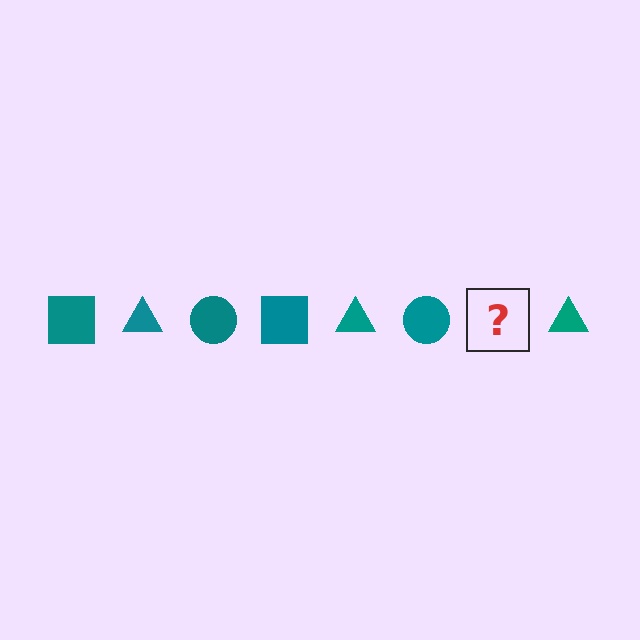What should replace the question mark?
The question mark should be replaced with a teal square.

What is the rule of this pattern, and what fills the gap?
The rule is that the pattern cycles through square, triangle, circle shapes in teal. The gap should be filled with a teal square.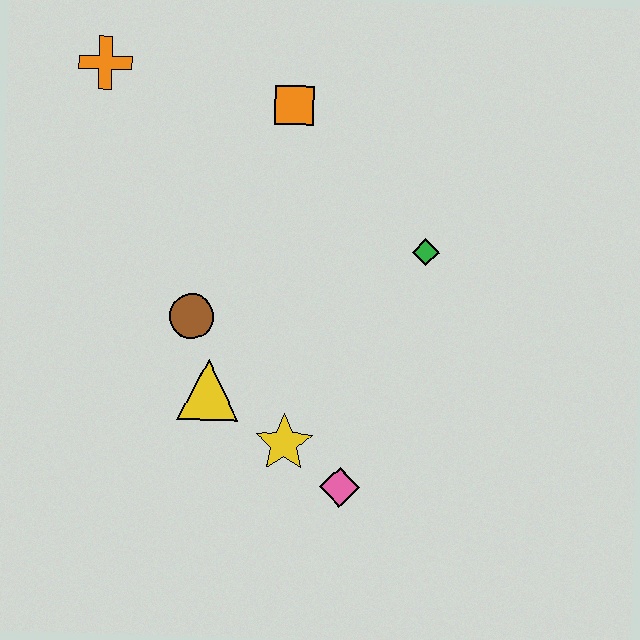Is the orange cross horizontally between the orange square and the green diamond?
No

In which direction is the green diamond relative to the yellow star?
The green diamond is above the yellow star.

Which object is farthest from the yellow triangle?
The orange cross is farthest from the yellow triangle.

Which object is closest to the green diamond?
The orange square is closest to the green diamond.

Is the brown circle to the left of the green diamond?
Yes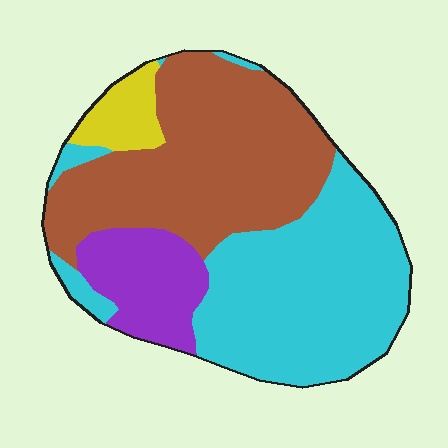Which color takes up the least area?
Yellow, at roughly 5%.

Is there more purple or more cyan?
Cyan.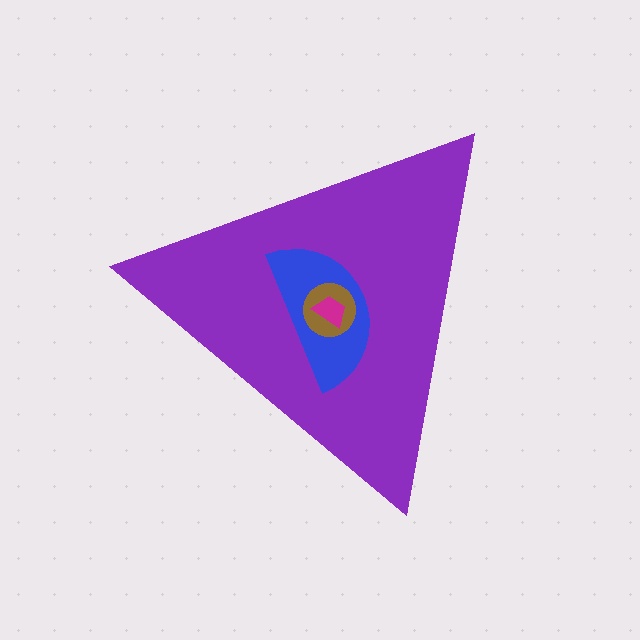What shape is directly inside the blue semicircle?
The brown circle.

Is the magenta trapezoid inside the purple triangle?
Yes.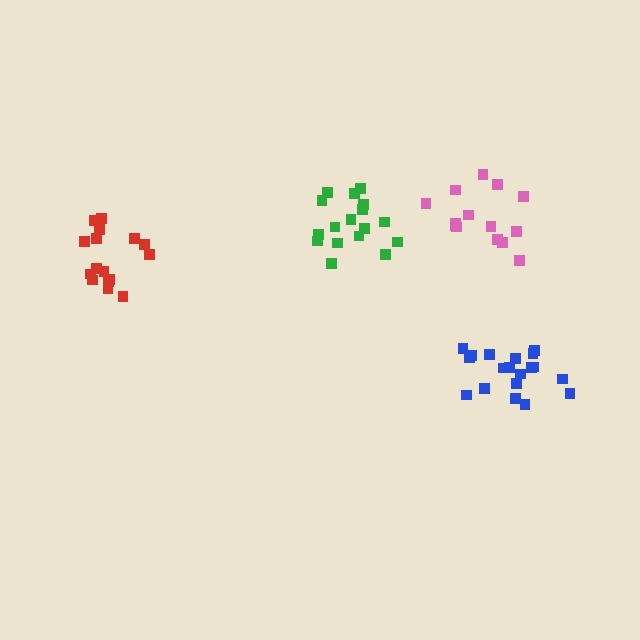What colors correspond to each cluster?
The clusters are colored: blue, green, red, pink.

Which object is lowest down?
The blue cluster is bottommost.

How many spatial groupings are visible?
There are 4 spatial groupings.